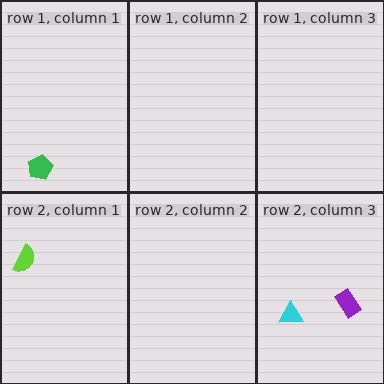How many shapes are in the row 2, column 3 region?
2.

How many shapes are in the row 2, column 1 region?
1.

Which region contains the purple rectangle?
The row 2, column 3 region.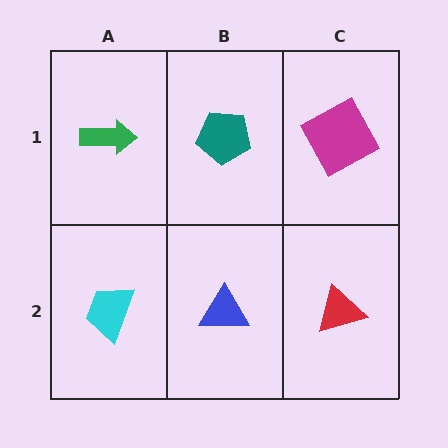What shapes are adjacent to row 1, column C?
A red triangle (row 2, column C), a teal pentagon (row 1, column B).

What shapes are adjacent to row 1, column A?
A cyan trapezoid (row 2, column A), a teal pentagon (row 1, column B).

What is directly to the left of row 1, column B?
A green arrow.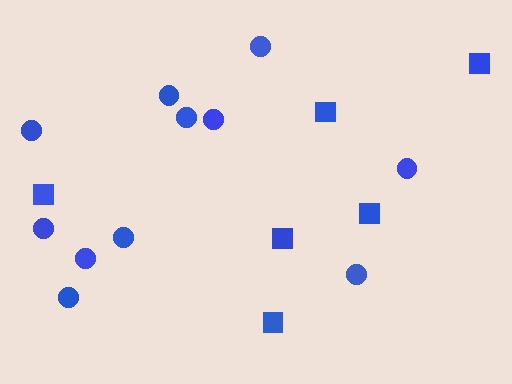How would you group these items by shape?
There are 2 groups: one group of squares (6) and one group of circles (11).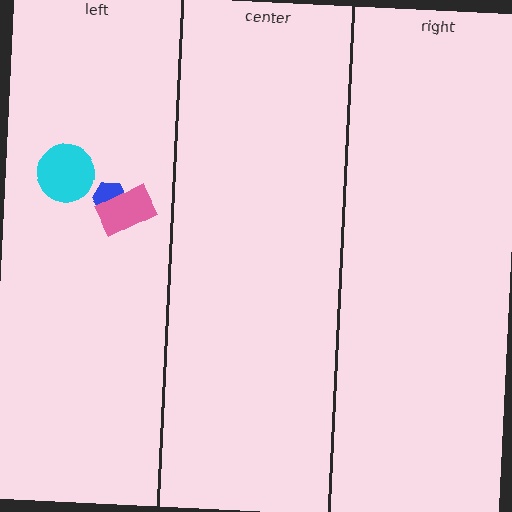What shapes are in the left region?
The blue hexagon, the cyan circle, the pink rectangle.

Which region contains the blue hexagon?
The left region.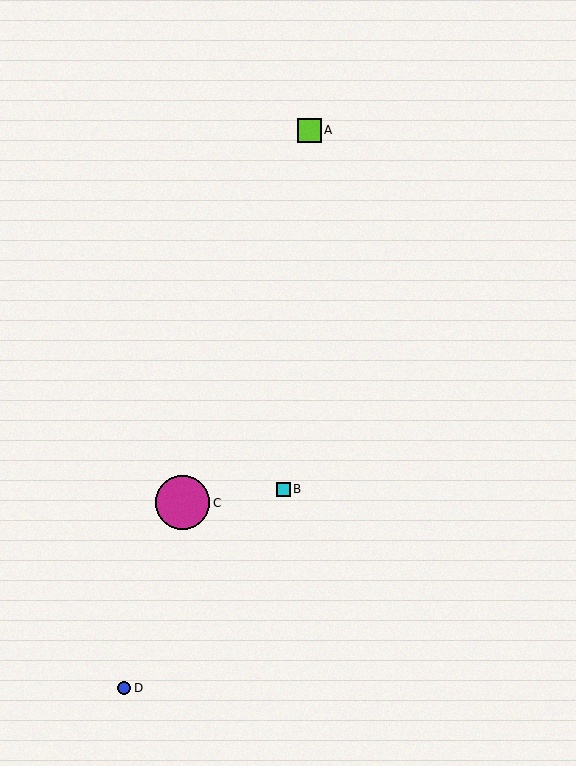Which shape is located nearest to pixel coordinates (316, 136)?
The lime square (labeled A) at (309, 130) is nearest to that location.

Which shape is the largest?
The magenta circle (labeled C) is the largest.